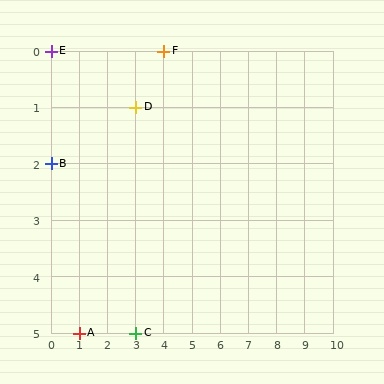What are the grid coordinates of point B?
Point B is at grid coordinates (0, 2).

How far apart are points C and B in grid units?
Points C and B are 3 columns and 3 rows apart (about 4.2 grid units diagonally).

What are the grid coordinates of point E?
Point E is at grid coordinates (0, 0).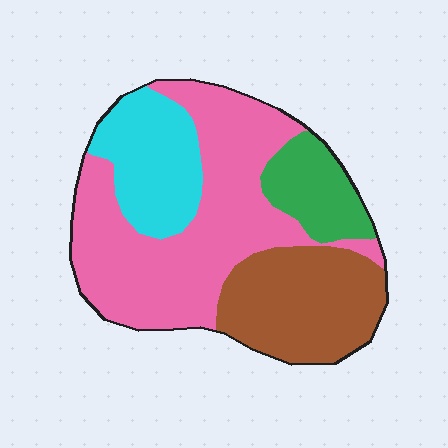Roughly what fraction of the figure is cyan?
Cyan covers 18% of the figure.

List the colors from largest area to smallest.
From largest to smallest: pink, brown, cyan, green.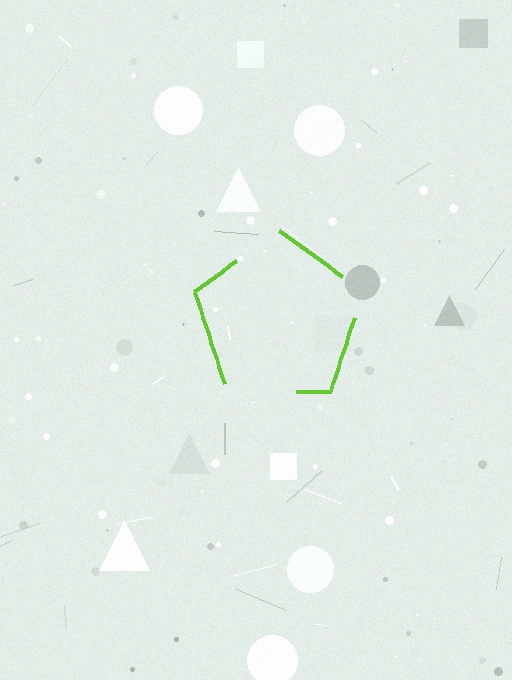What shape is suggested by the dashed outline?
The dashed outline suggests a pentagon.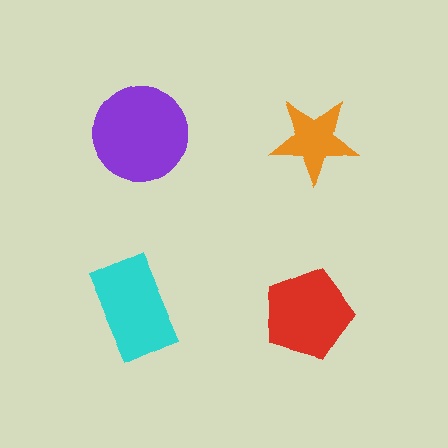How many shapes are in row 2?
2 shapes.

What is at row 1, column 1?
A purple circle.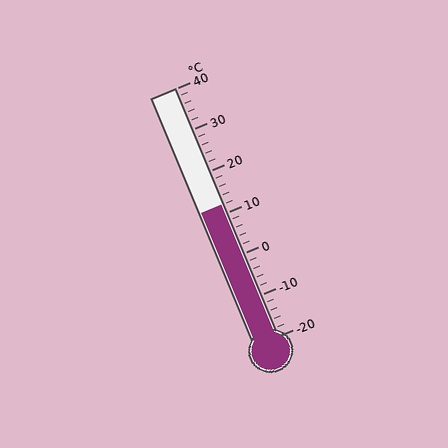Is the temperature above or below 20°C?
The temperature is below 20°C.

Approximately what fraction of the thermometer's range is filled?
The thermometer is filled to approximately 55% of its range.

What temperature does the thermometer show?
The thermometer shows approximately 12°C.